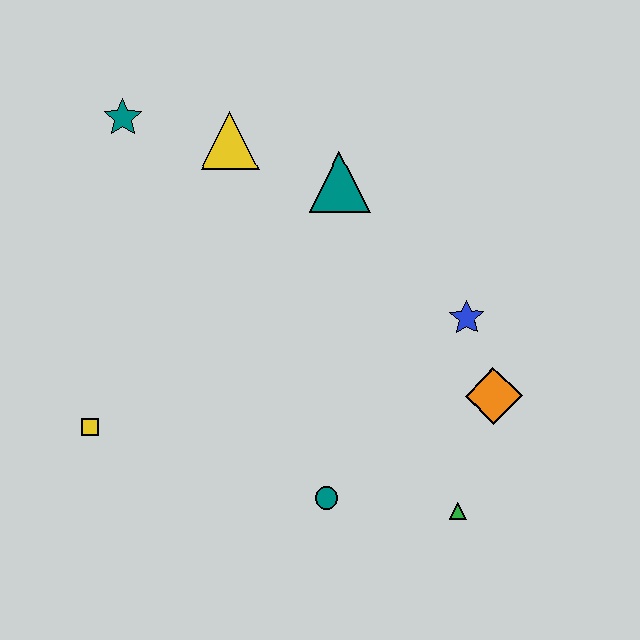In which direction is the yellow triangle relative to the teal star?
The yellow triangle is to the right of the teal star.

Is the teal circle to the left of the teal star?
No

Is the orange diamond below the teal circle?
No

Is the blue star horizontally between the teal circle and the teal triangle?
No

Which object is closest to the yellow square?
The teal circle is closest to the yellow square.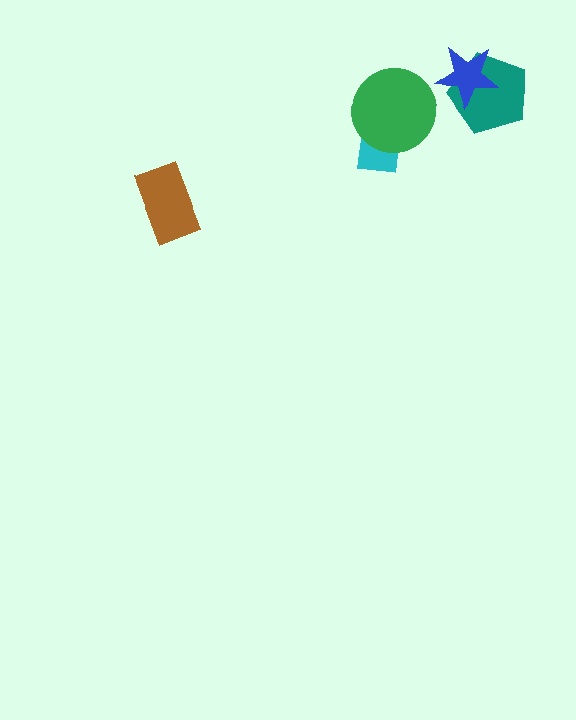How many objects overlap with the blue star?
1 object overlaps with the blue star.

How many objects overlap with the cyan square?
1 object overlaps with the cyan square.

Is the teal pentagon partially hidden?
Yes, it is partially covered by another shape.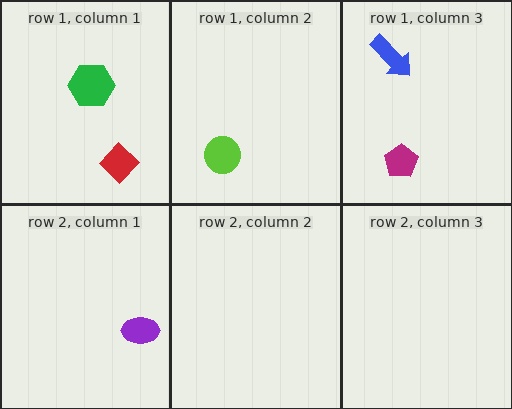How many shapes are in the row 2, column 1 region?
1.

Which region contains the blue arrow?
The row 1, column 3 region.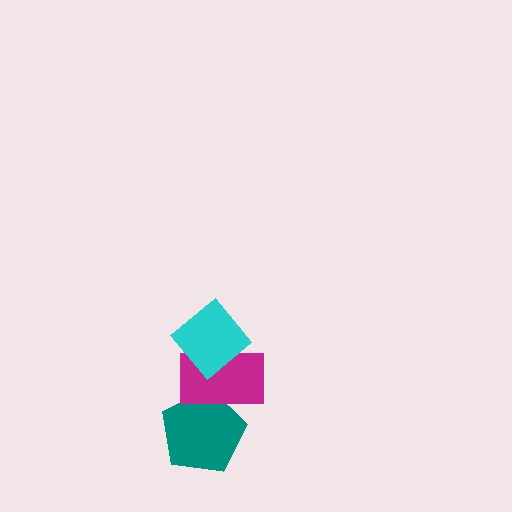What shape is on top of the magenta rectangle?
The cyan diamond is on top of the magenta rectangle.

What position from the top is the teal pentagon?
The teal pentagon is 3rd from the top.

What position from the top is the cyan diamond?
The cyan diamond is 1st from the top.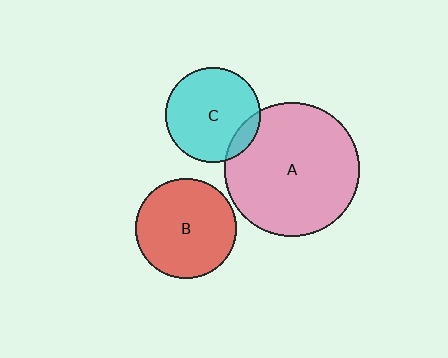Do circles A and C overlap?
Yes.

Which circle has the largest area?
Circle A (pink).